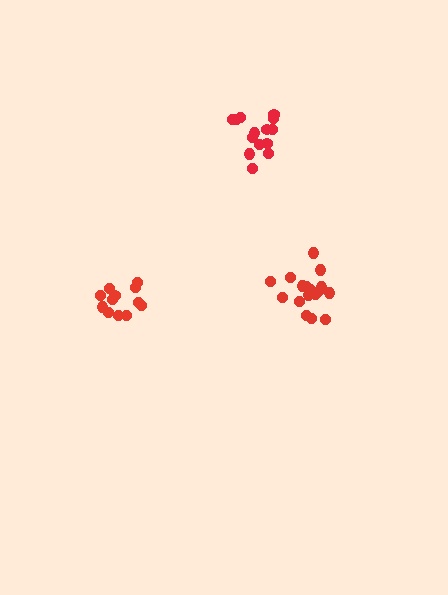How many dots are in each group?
Group 1: 18 dots, Group 2: 12 dots, Group 3: 14 dots (44 total).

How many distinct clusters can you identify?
There are 3 distinct clusters.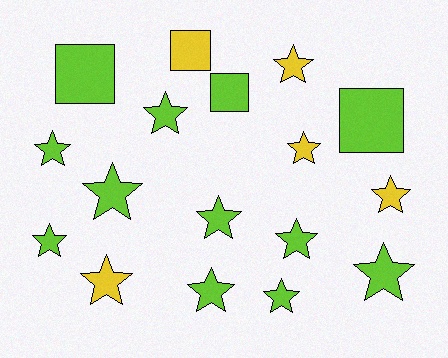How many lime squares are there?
There are 3 lime squares.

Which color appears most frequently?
Lime, with 12 objects.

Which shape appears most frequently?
Star, with 13 objects.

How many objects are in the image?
There are 17 objects.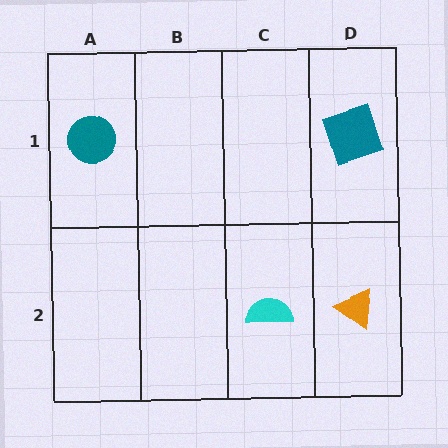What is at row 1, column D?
A teal square.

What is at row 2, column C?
A cyan semicircle.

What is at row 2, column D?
An orange triangle.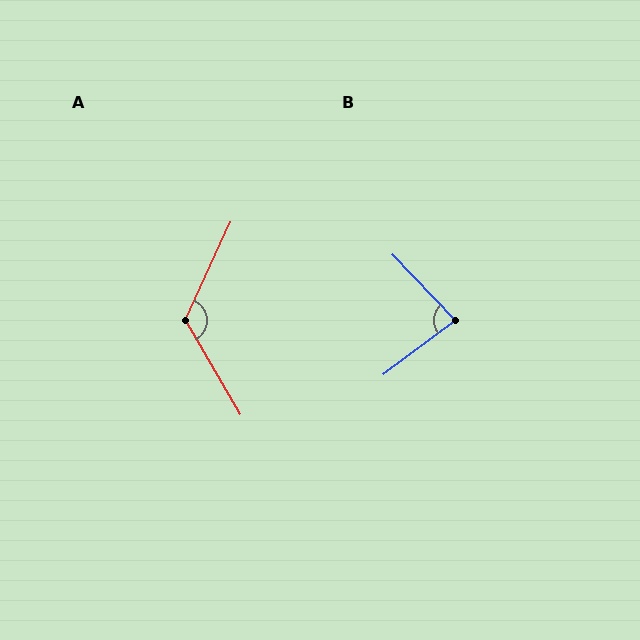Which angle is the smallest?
B, at approximately 83 degrees.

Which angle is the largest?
A, at approximately 125 degrees.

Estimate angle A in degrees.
Approximately 125 degrees.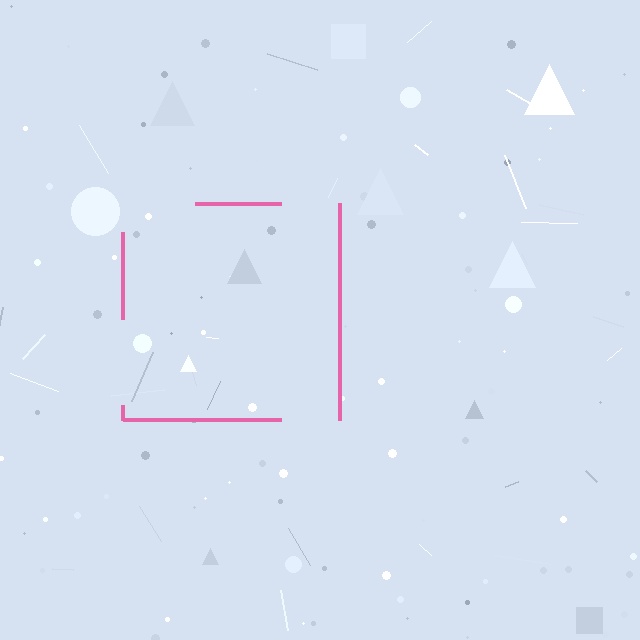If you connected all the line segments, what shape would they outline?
They would outline a square.